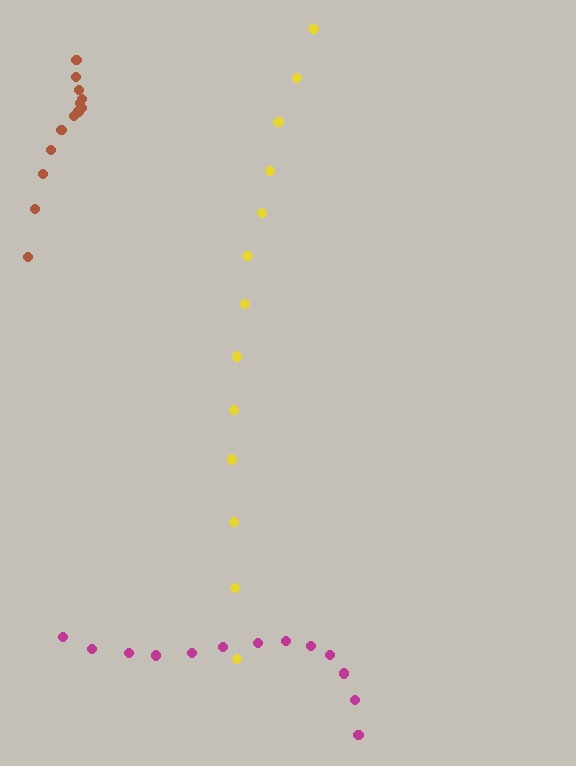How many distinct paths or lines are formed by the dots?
There are 3 distinct paths.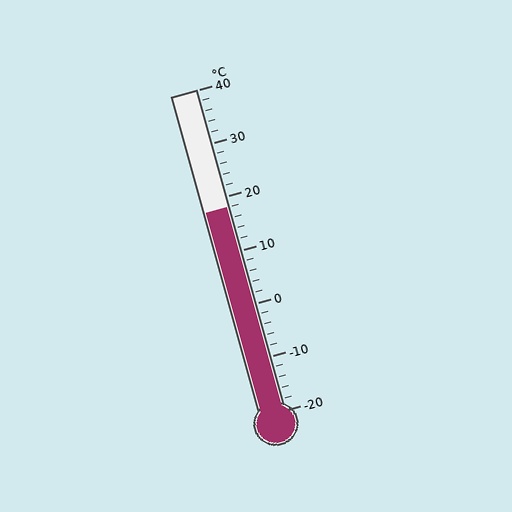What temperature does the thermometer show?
The thermometer shows approximately 18°C.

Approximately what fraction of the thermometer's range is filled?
The thermometer is filled to approximately 65% of its range.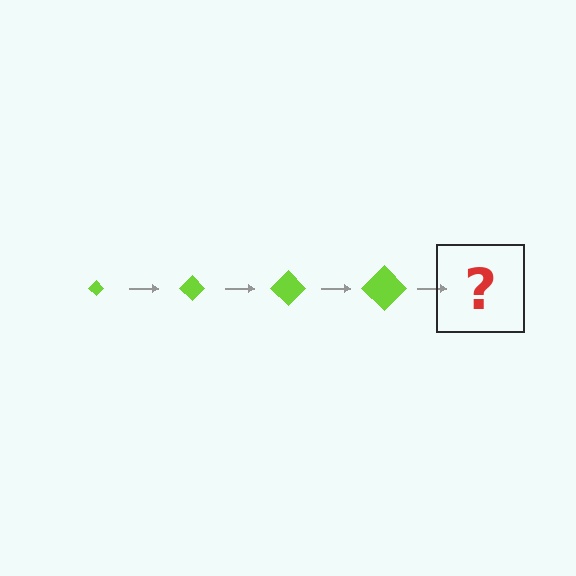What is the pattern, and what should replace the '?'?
The pattern is that the diamond gets progressively larger each step. The '?' should be a lime diamond, larger than the previous one.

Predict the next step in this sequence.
The next step is a lime diamond, larger than the previous one.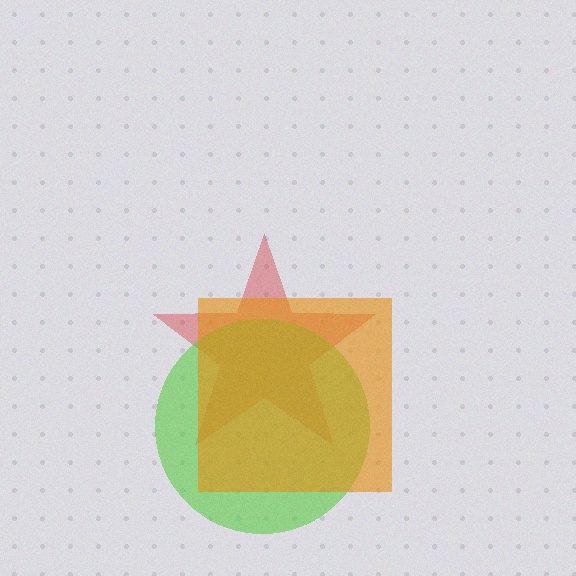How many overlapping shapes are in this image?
There are 3 overlapping shapes in the image.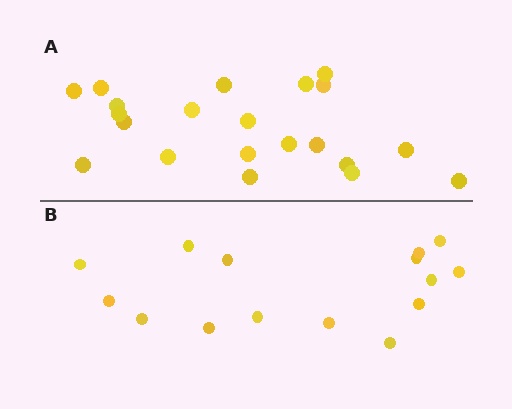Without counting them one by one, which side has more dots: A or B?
Region A (the top region) has more dots.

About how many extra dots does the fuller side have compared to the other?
Region A has about 6 more dots than region B.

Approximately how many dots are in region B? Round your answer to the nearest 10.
About 20 dots. (The exact count is 15, which rounds to 20.)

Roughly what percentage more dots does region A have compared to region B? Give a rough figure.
About 40% more.